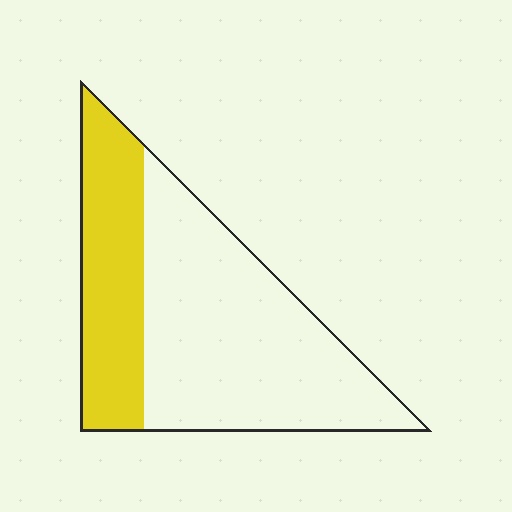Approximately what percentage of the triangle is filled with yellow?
Approximately 35%.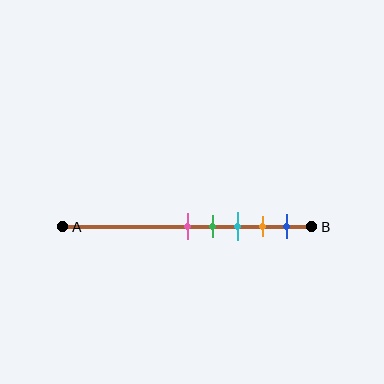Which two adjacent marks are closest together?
The pink and green marks are the closest adjacent pair.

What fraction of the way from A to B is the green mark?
The green mark is approximately 60% (0.6) of the way from A to B.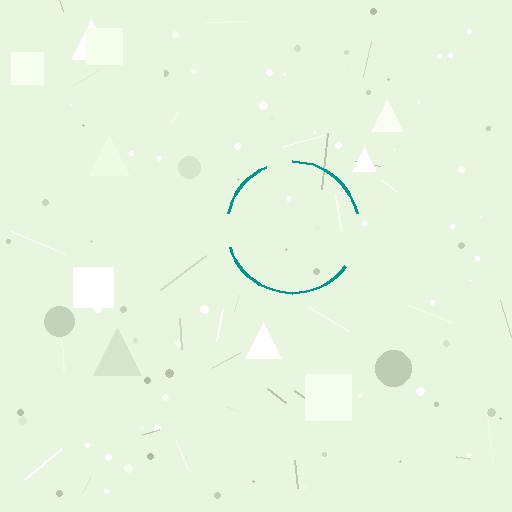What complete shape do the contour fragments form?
The contour fragments form a circle.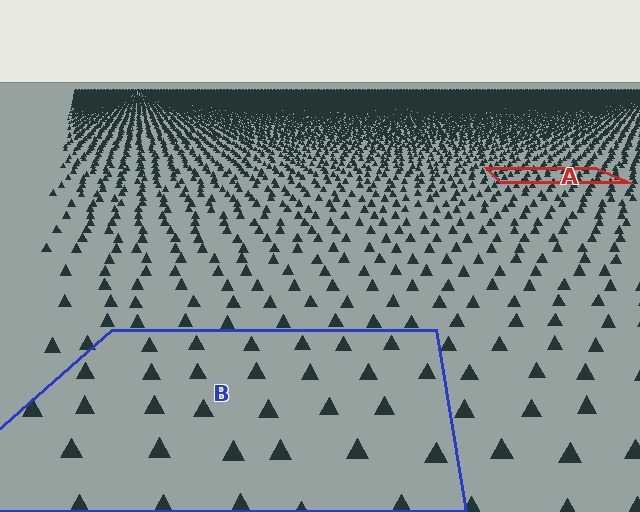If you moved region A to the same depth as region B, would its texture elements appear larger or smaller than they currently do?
They would appear larger. At a closer depth, the same texture elements are projected at a bigger on-screen size.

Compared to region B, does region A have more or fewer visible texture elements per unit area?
Region A has more texture elements per unit area — they are packed more densely because it is farther away.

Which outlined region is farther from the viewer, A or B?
Region A is farther from the viewer — the texture elements inside it appear smaller and more densely packed.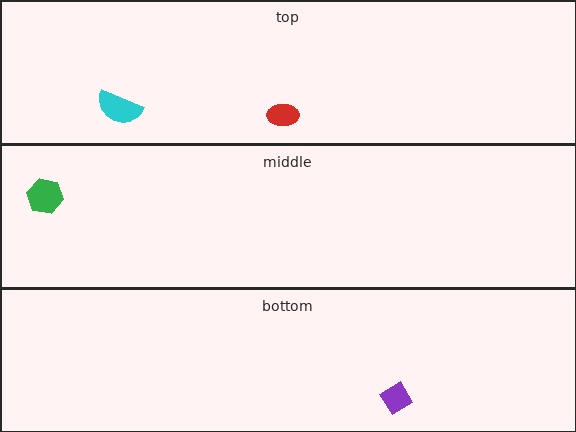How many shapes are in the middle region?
1.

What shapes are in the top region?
The cyan semicircle, the red ellipse.